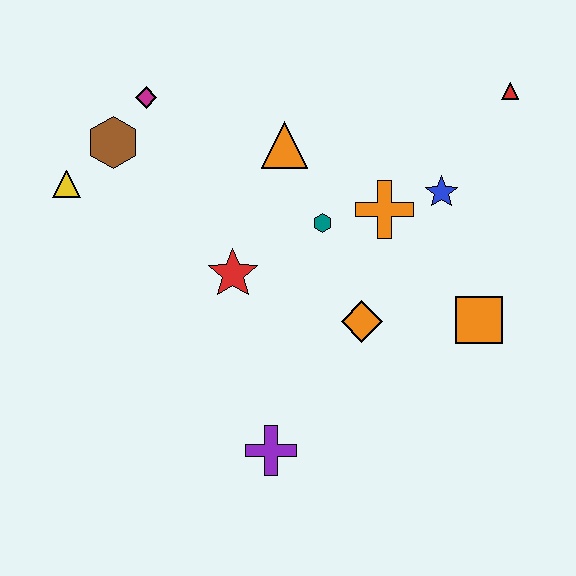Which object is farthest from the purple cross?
The red triangle is farthest from the purple cross.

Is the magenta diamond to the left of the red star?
Yes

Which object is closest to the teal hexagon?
The orange cross is closest to the teal hexagon.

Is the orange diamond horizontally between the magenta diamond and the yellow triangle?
No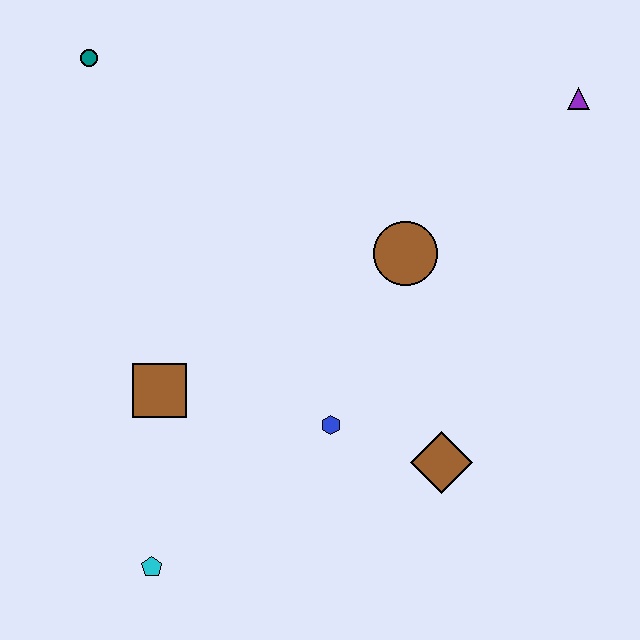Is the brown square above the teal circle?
No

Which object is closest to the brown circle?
The blue hexagon is closest to the brown circle.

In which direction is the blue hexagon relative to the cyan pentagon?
The blue hexagon is to the right of the cyan pentagon.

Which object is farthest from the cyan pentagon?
The purple triangle is farthest from the cyan pentagon.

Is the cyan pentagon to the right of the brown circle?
No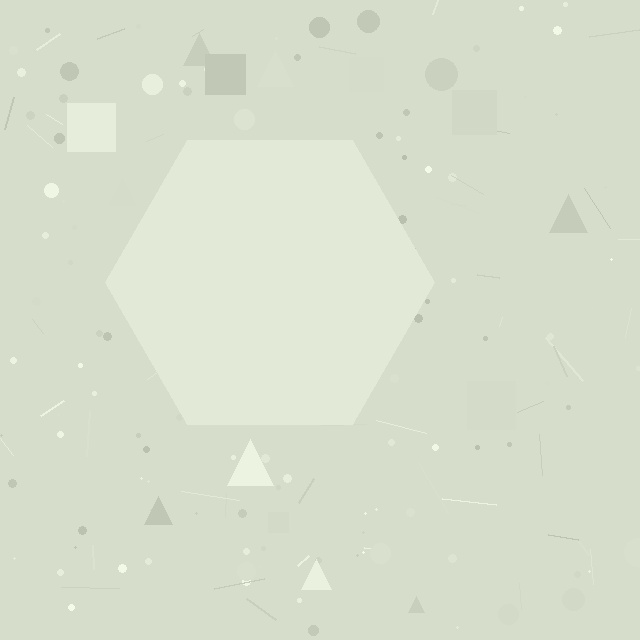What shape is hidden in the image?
A hexagon is hidden in the image.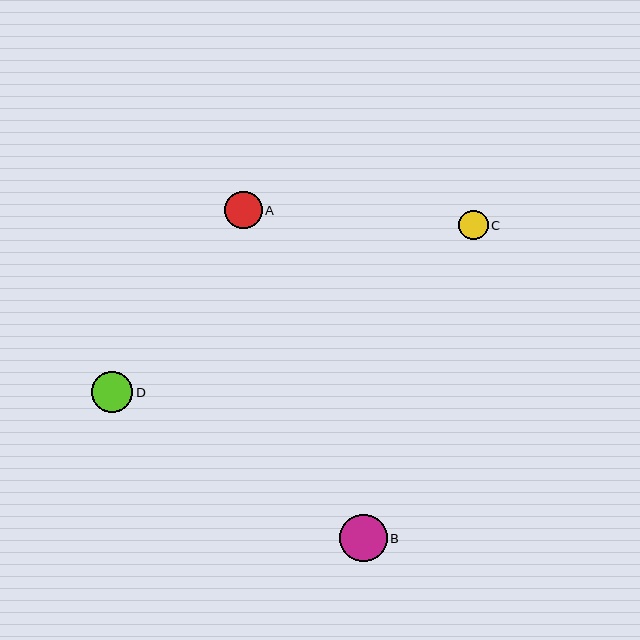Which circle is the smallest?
Circle C is the smallest with a size of approximately 29 pixels.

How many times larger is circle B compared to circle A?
Circle B is approximately 1.3 times the size of circle A.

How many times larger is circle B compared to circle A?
Circle B is approximately 1.3 times the size of circle A.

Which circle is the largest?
Circle B is the largest with a size of approximately 47 pixels.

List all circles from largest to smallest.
From largest to smallest: B, D, A, C.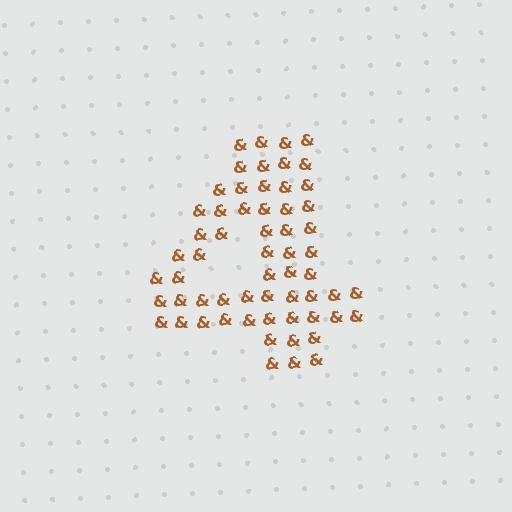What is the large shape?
The large shape is the digit 4.